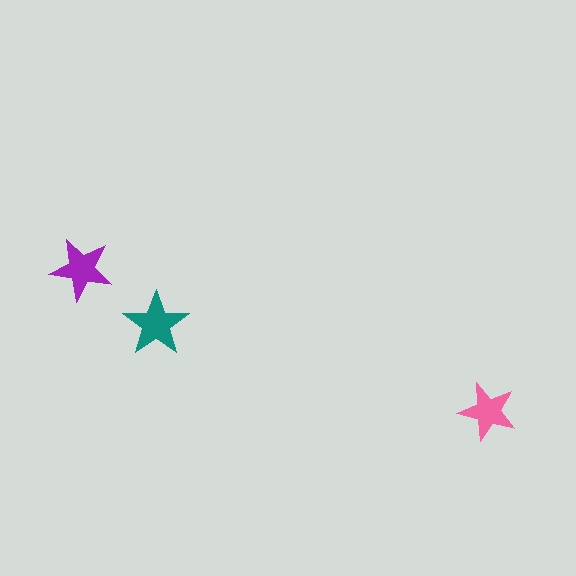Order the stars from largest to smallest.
the teal one, the purple one, the pink one.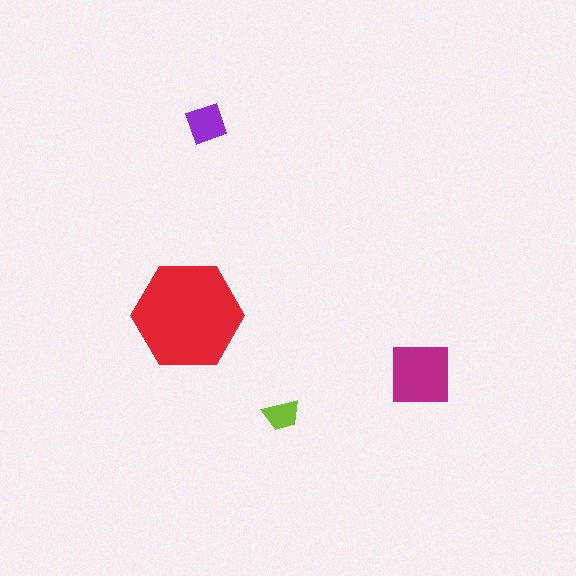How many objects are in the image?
There are 4 objects in the image.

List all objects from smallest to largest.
The lime trapezoid, the purple diamond, the magenta square, the red hexagon.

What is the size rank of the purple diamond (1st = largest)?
3rd.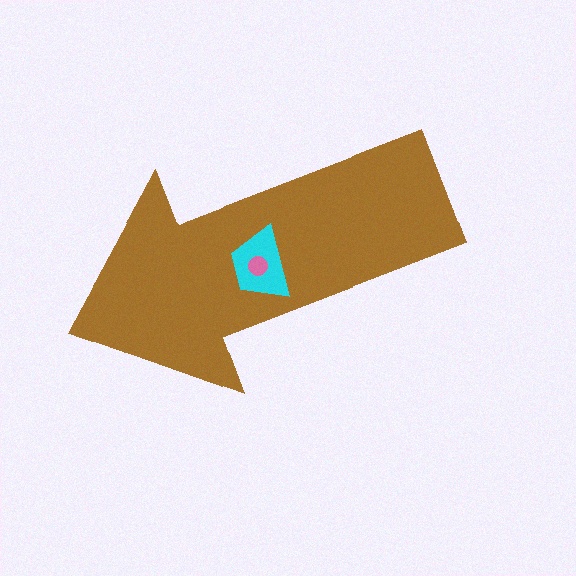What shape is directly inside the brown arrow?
The cyan trapezoid.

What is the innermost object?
The pink circle.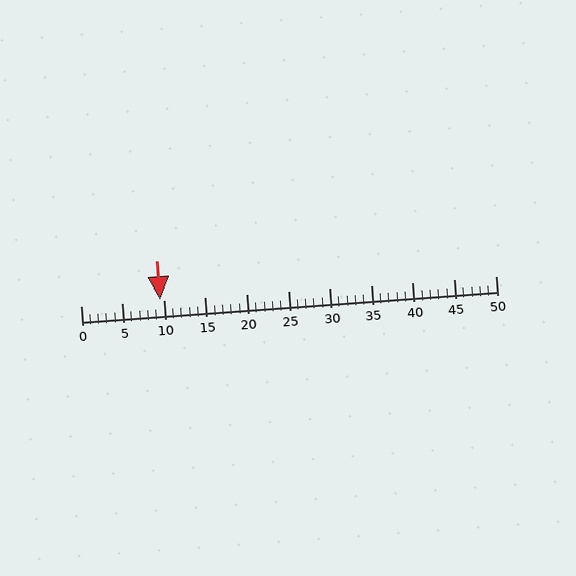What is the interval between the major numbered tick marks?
The major tick marks are spaced 5 units apart.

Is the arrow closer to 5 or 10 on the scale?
The arrow is closer to 10.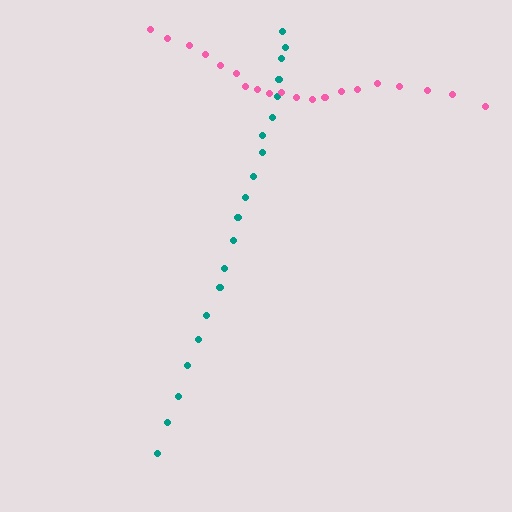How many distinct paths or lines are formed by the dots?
There are 2 distinct paths.